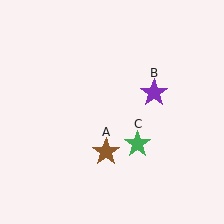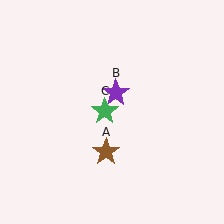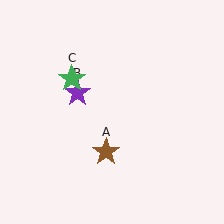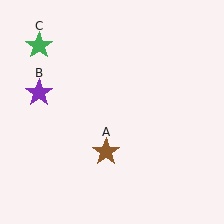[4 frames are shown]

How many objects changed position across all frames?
2 objects changed position: purple star (object B), green star (object C).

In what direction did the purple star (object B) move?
The purple star (object B) moved left.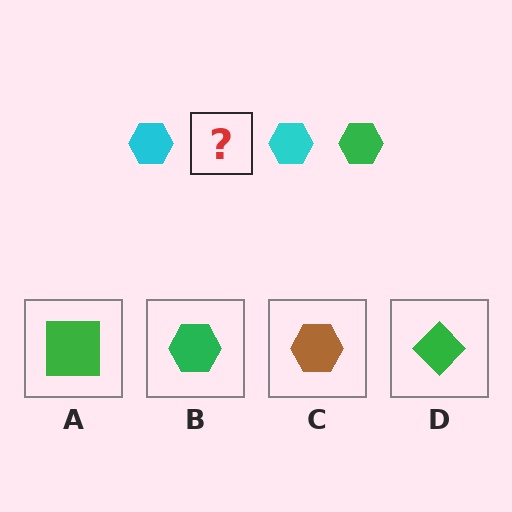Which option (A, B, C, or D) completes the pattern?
B.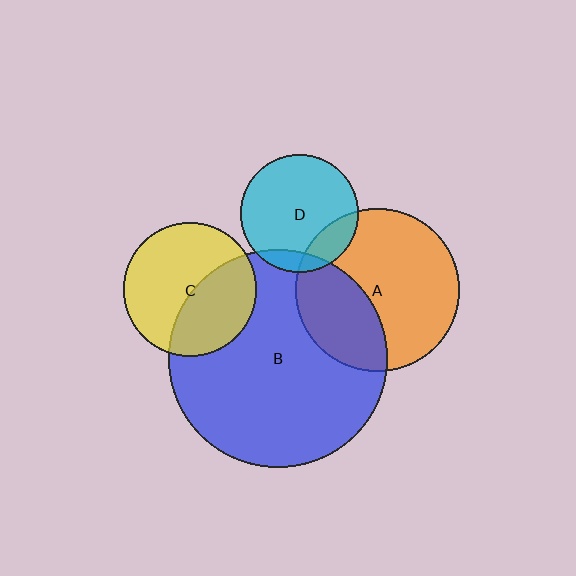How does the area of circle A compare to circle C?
Approximately 1.5 times.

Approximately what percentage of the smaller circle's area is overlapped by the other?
Approximately 35%.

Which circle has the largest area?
Circle B (blue).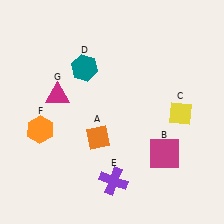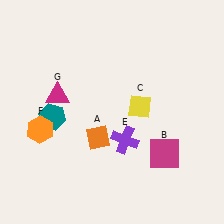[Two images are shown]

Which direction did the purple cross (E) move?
The purple cross (E) moved up.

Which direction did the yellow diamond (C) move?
The yellow diamond (C) moved left.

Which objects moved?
The objects that moved are: the yellow diamond (C), the teal hexagon (D), the purple cross (E).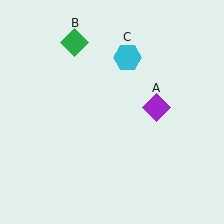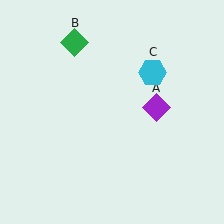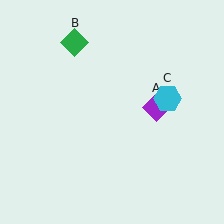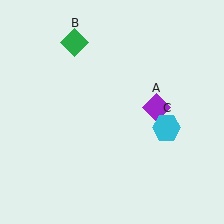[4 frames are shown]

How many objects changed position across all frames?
1 object changed position: cyan hexagon (object C).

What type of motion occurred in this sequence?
The cyan hexagon (object C) rotated clockwise around the center of the scene.